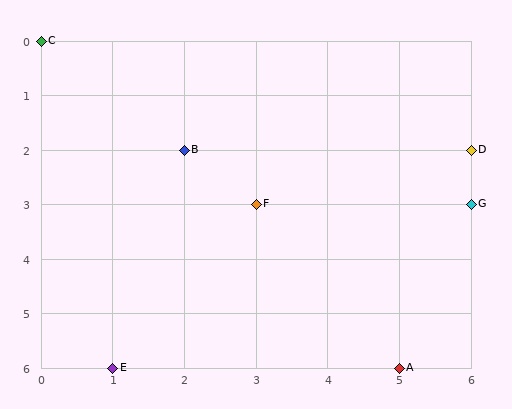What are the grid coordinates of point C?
Point C is at grid coordinates (0, 0).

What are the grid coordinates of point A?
Point A is at grid coordinates (5, 6).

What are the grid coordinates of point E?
Point E is at grid coordinates (1, 6).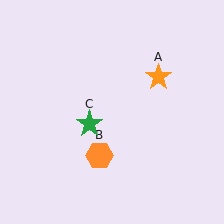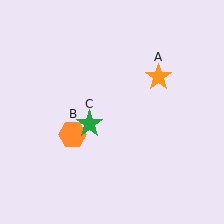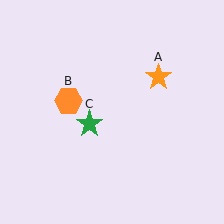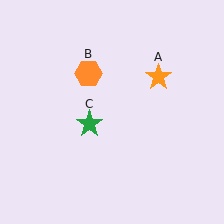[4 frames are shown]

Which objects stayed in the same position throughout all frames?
Orange star (object A) and green star (object C) remained stationary.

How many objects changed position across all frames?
1 object changed position: orange hexagon (object B).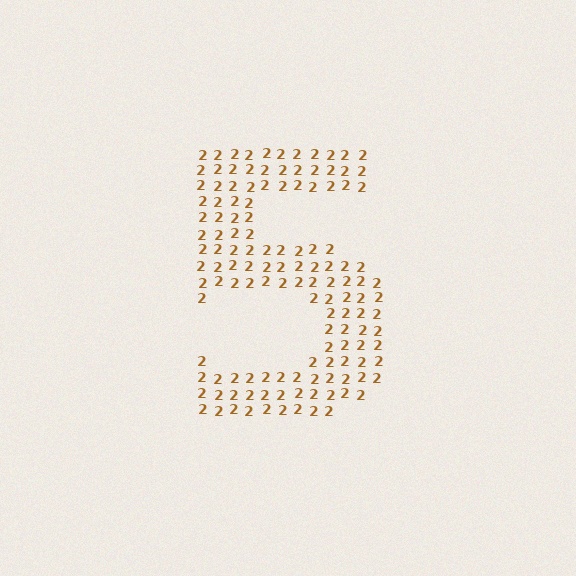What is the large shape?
The large shape is the digit 5.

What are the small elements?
The small elements are digit 2's.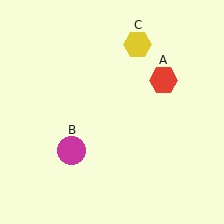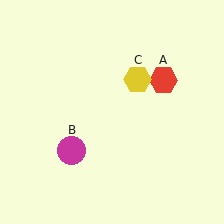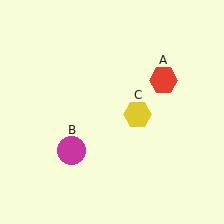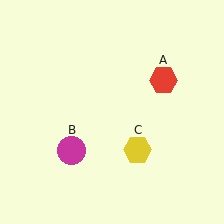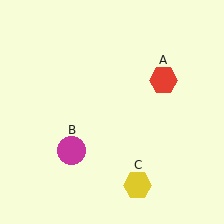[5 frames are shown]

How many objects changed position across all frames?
1 object changed position: yellow hexagon (object C).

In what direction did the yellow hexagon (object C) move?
The yellow hexagon (object C) moved down.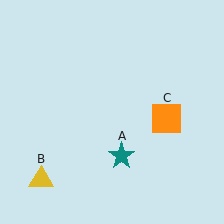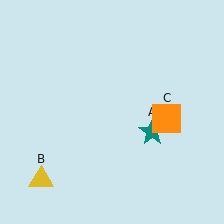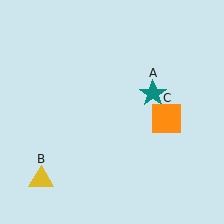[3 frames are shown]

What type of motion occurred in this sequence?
The teal star (object A) rotated counterclockwise around the center of the scene.